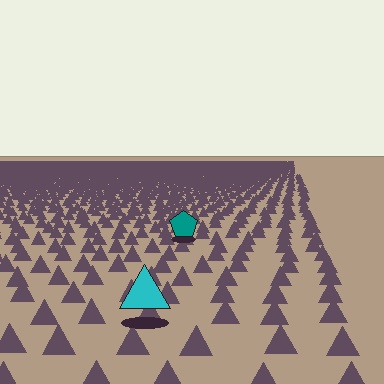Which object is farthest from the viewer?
The teal pentagon is farthest from the viewer. It appears smaller and the ground texture around it is denser.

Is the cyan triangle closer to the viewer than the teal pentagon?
Yes. The cyan triangle is closer — you can tell from the texture gradient: the ground texture is coarser near it.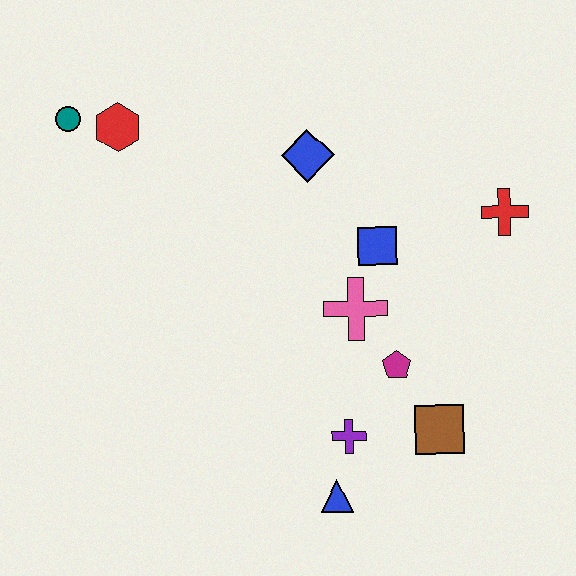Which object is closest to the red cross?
The blue square is closest to the red cross.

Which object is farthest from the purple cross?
The teal circle is farthest from the purple cross.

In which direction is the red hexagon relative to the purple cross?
The red hexagon is above the purple cross.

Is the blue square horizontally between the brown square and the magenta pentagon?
No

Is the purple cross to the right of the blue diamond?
Yes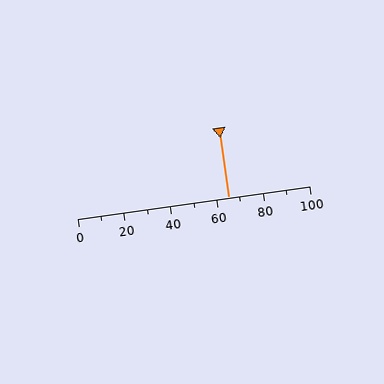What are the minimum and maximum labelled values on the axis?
The axis runs from 0 to 100.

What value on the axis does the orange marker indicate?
The marker indicates approximately 65.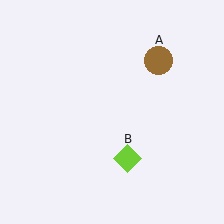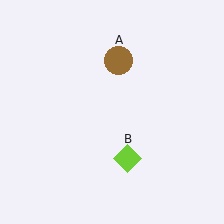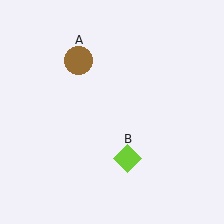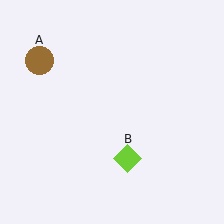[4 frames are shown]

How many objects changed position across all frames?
1 object changed position: brown circle (object A).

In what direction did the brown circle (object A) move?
The brown circle (object A) moved left.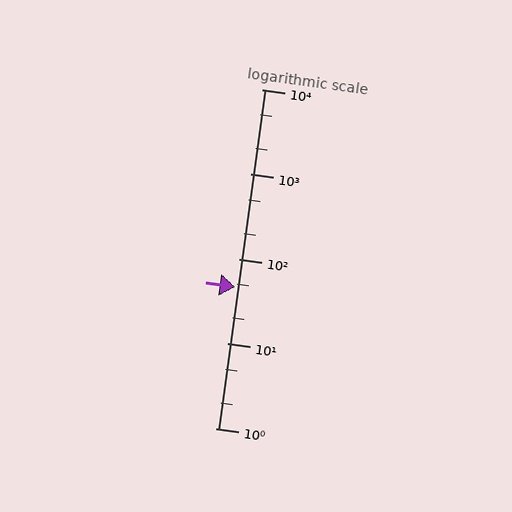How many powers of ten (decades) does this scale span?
The scale spans 4 decades, from 1 to 10000.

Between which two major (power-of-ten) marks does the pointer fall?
The pointer is between 10 and 100.